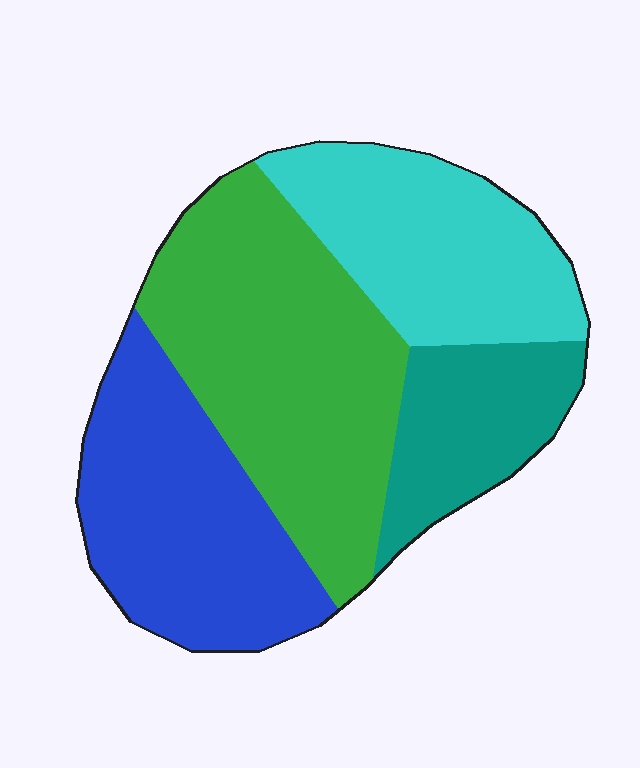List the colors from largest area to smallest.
From largest to smallest: green, blue, cyan, teal.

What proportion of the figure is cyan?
Cyan covers around 25% of the figure.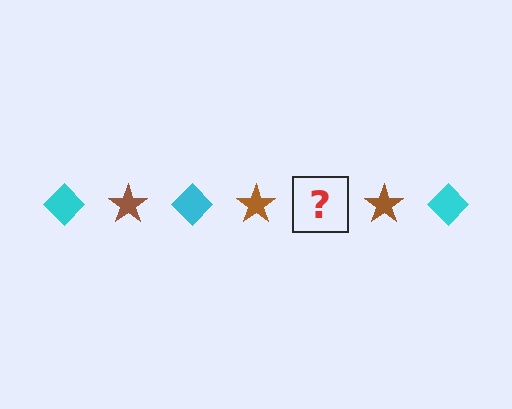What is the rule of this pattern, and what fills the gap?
The rule is that the pattern alternates between cyan diamond and brown star. The gap should be filled with a cyan diamond.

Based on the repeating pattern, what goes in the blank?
The blank should be a cyan diamond.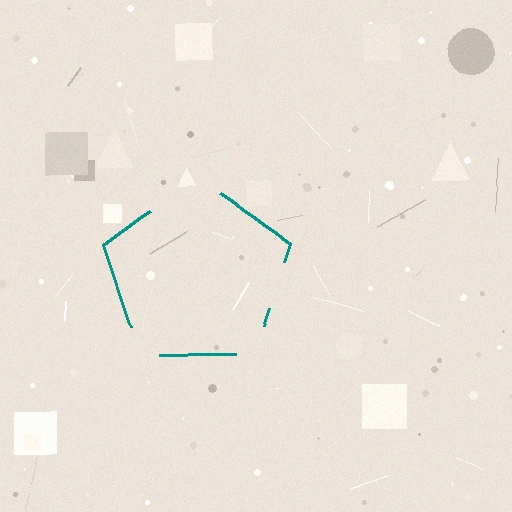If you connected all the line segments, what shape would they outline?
They would outline a pentagon.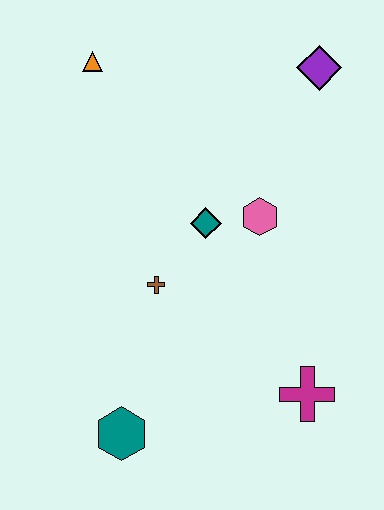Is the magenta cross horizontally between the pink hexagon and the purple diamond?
Yes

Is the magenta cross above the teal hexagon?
Yes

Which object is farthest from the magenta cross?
The orange triangle is farthest from the magenta cross.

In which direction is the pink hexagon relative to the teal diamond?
The pink hexagon is to the right of the teal diamond.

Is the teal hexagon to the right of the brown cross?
No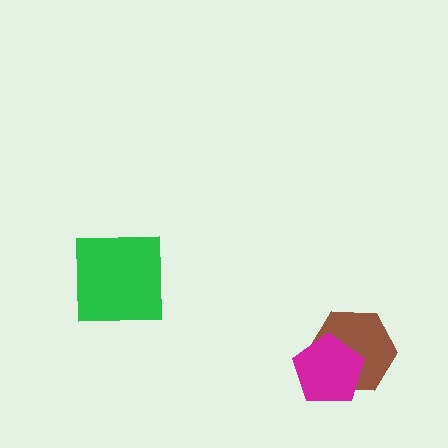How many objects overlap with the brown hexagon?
1 object overlaps with the brown hexagon.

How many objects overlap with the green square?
0 objects overlap with the green square.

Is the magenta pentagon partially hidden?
No, no other shape covers it.